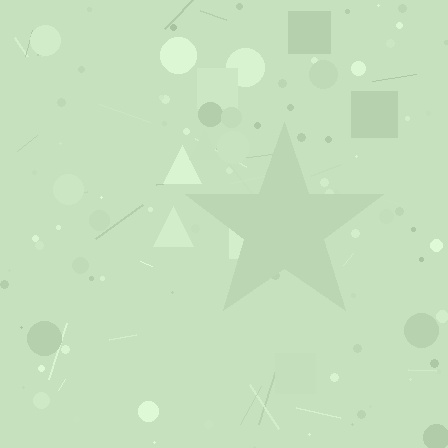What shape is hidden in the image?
A star is hidden in the image.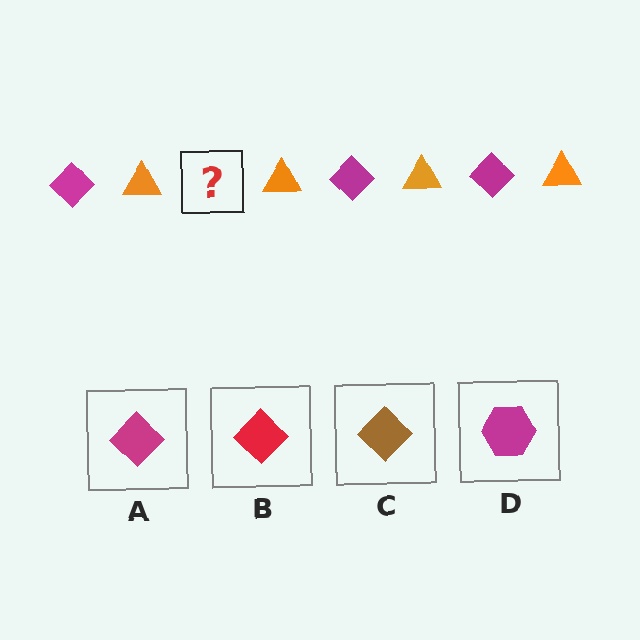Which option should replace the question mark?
Option A.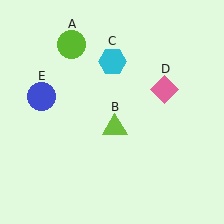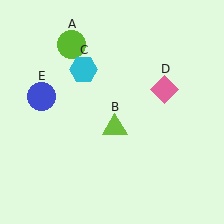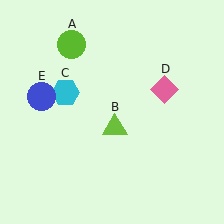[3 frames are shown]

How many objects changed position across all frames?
1 object changed position: cyan hexagon (object C).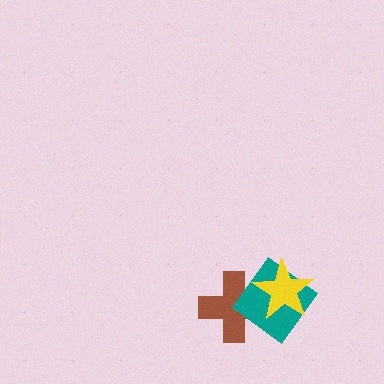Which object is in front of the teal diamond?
The yellow star is in front of the teal diamond.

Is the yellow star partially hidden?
No, no other shape covers it.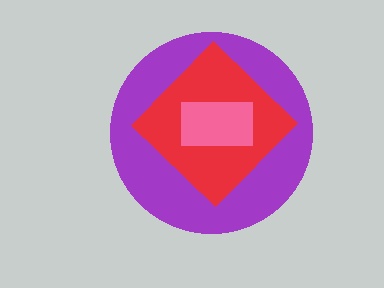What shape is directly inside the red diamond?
The pink rectangle.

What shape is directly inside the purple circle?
The red diamond.